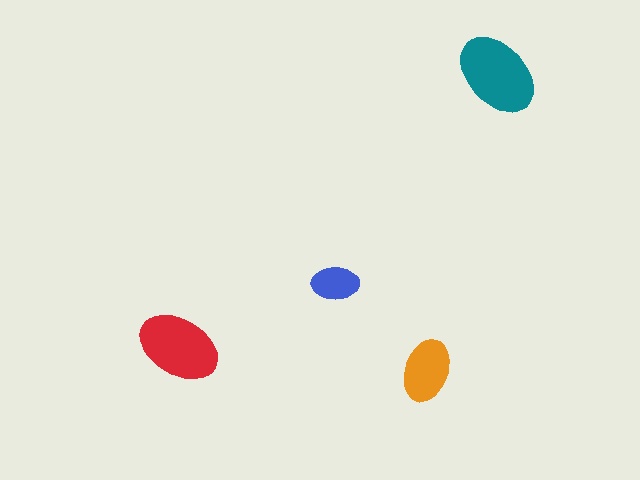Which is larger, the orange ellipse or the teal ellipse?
The teal one.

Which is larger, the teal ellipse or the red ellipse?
The teal one.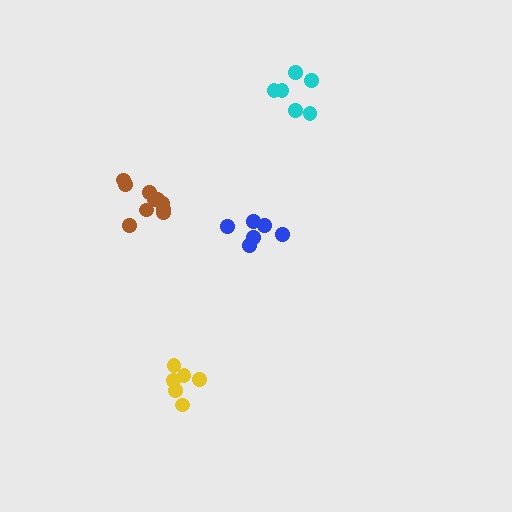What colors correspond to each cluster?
The clusters are colored: brown, blue, cyan, yellow.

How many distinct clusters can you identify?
There are 4 distinct clusters.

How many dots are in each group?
Group 1: 10 dots, Group 2: 6 dots, Group 3: 6 dots, Group 4: 6 dots (28 total).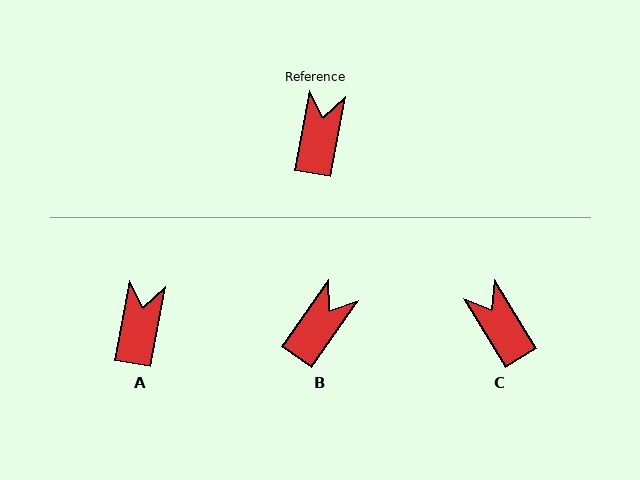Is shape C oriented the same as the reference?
No, it is off by about 42 degrees.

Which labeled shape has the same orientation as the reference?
A.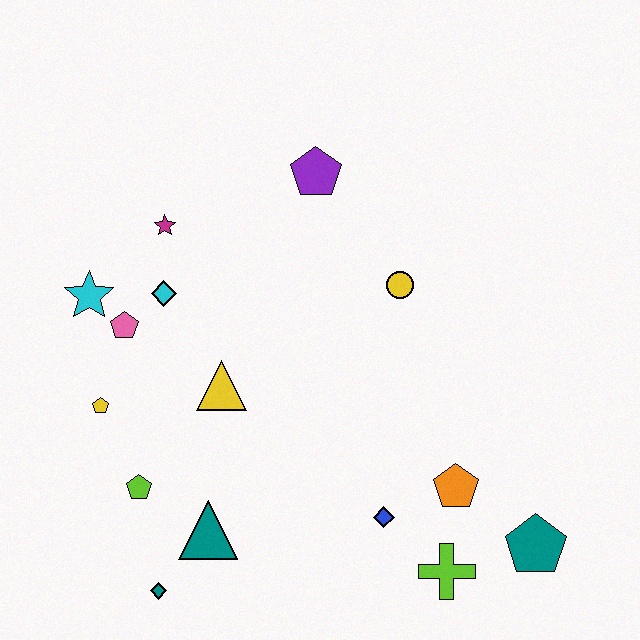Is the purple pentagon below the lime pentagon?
No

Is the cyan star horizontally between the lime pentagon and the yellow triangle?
No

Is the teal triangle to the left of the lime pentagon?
No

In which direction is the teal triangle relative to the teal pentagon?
The teal triangle is to the left of the teal pentagon.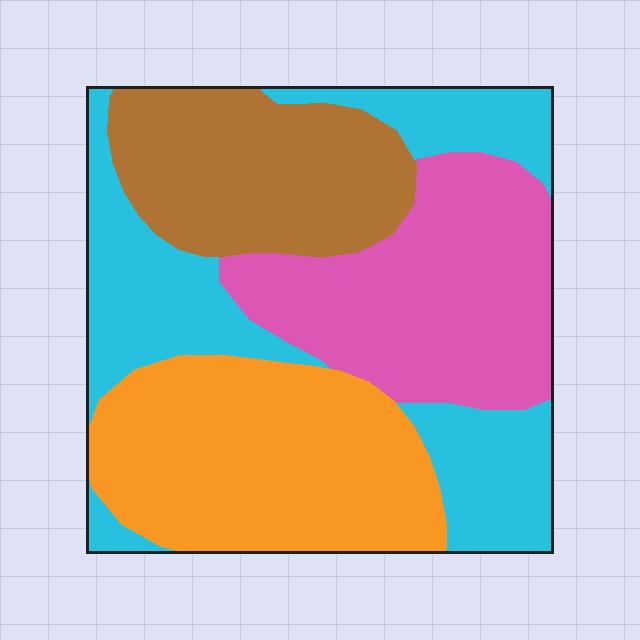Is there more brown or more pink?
Pink.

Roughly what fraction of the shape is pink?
Pink takes up about one quarter (1/4) of the shape.